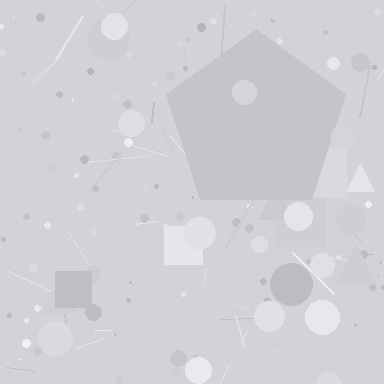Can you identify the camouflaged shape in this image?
The camouflaged shape is a pentagon.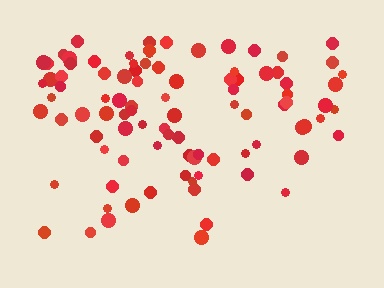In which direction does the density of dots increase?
From bottom to top, with the top side densest.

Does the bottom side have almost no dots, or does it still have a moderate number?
Still a moderate number, just noticeably fewer than the top.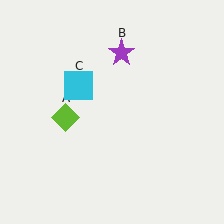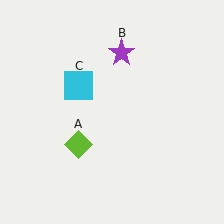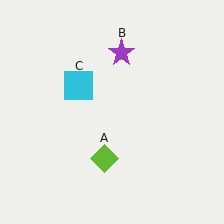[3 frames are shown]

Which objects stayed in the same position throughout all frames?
Purple star (object B) and cyan square (object C) remained stationary.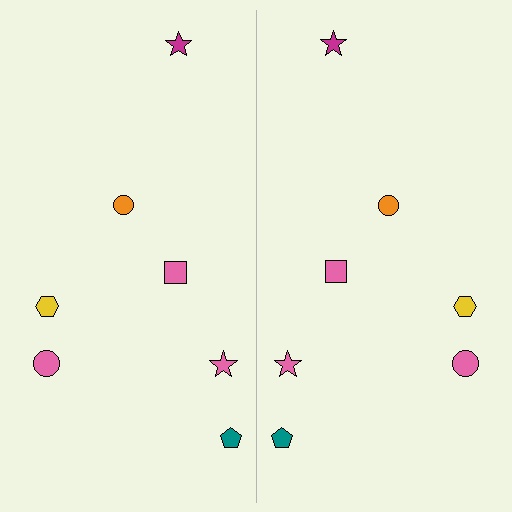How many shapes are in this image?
There are 14 shapes in this image.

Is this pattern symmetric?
Yes, this pattern has bilateral (reflection) symmetry.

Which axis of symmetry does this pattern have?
The pattern has a vertical axis of symmetry running through the center of the image.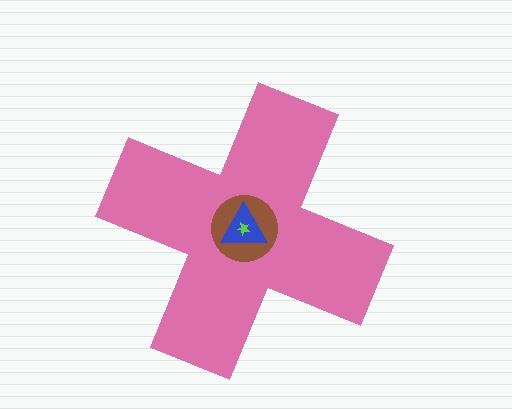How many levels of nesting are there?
4.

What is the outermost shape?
The pink cross.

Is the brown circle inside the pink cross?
Yes.